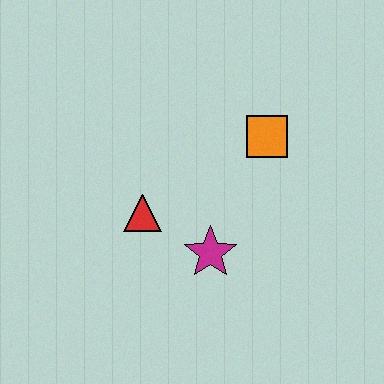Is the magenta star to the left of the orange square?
Yes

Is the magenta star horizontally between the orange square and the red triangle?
Yes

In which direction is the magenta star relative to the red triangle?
The magenta star is to the right of the red triangle.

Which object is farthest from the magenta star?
The orange square is farthest from the magenta star.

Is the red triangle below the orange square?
Yes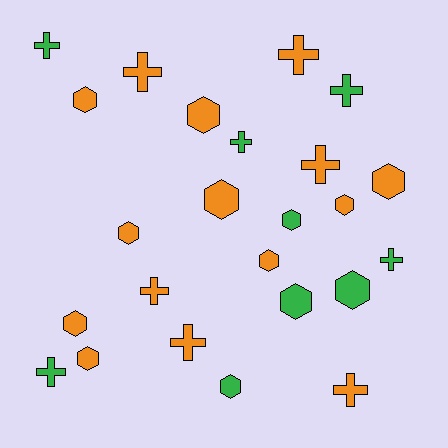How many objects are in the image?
There are 24 objects.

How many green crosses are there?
There are 5 green crosses.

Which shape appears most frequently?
Hexagon, with 13 objects.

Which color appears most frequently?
Orange, with 15 objects.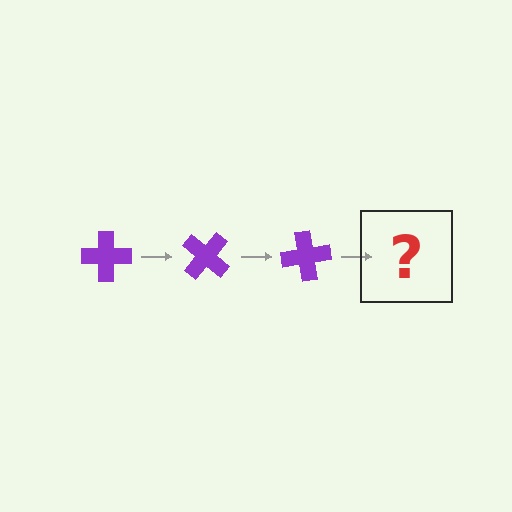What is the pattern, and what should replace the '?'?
The pattern is that the cross rotates 40 degrees each step. The '?' should be a purple cross rotated 120 degrees.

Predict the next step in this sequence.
The next step is a purple cross rotated 120 degrees.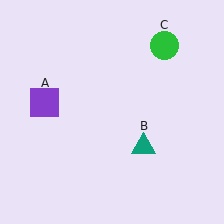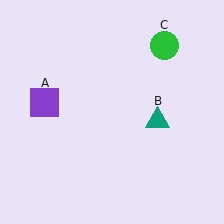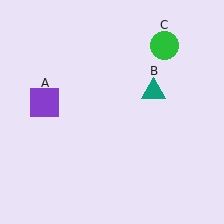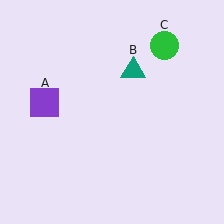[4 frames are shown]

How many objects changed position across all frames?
1 object changed position: teal triangle (object B).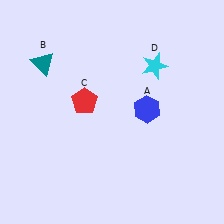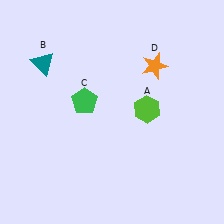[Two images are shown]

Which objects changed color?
A changed from blue to lime. C changed from red to green. D changed from cyan to orange.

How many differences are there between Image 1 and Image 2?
There are 3 differences between the two images.